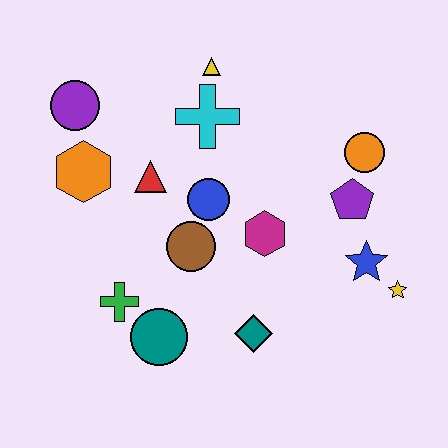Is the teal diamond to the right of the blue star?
No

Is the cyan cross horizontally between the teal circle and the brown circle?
No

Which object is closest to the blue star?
The yellow star is closest to the blue star.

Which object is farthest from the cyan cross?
The yellow star is farthest from the cyan cross.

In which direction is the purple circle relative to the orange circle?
The purple circle is to the left of the orange circle.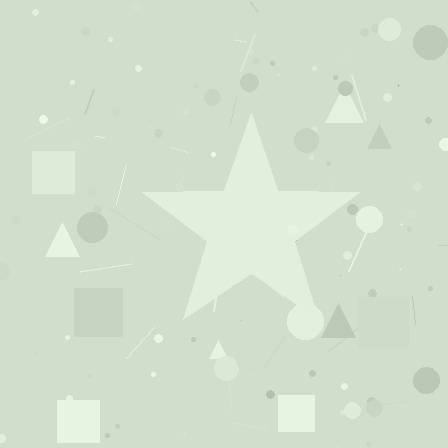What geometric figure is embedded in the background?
A star is embedded in the background.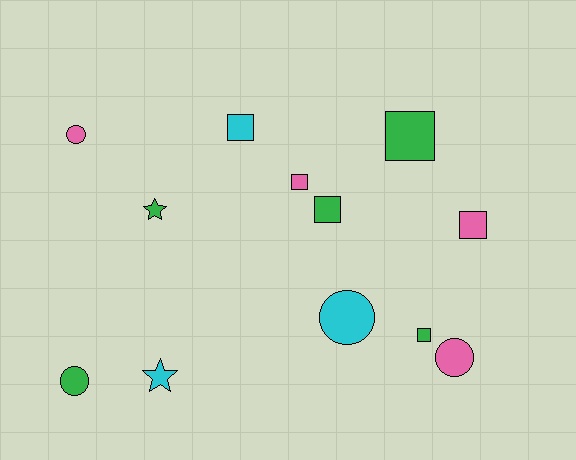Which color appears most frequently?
Green, with 5 objects.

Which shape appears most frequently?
Square, with 6 objects.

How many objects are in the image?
There are 12 objects.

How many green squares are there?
There are 3 green squares.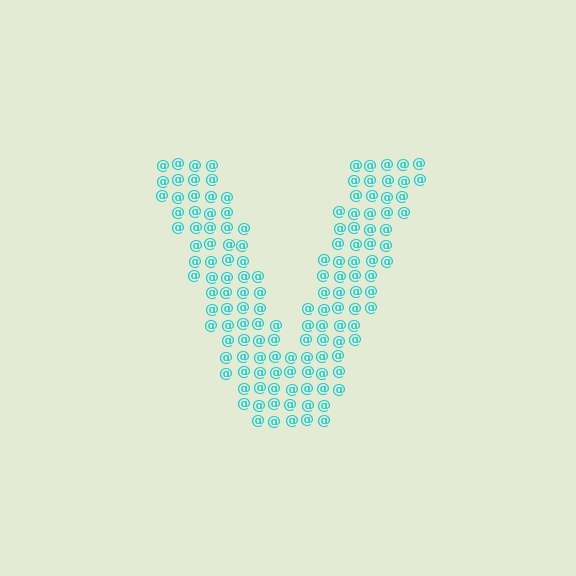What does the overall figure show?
The overall figure shows the letter V.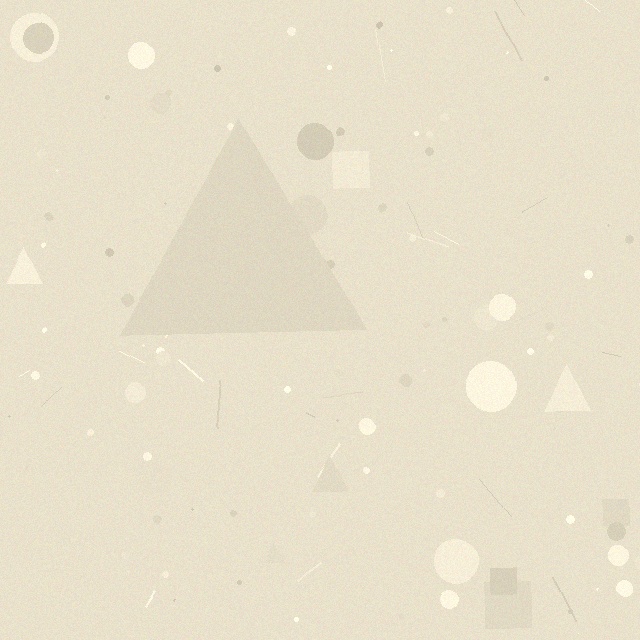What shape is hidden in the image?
A triangle is hidden in the image.